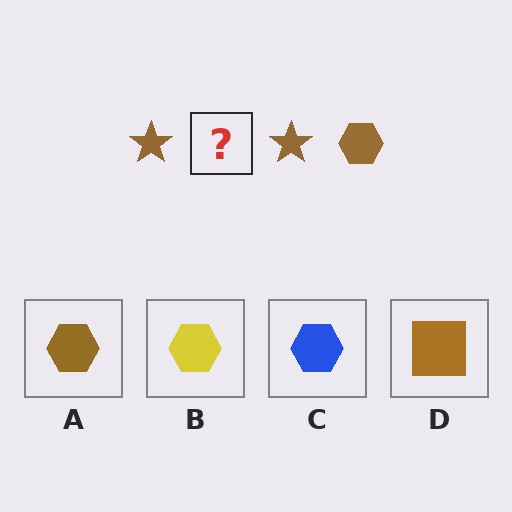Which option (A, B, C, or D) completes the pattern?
A.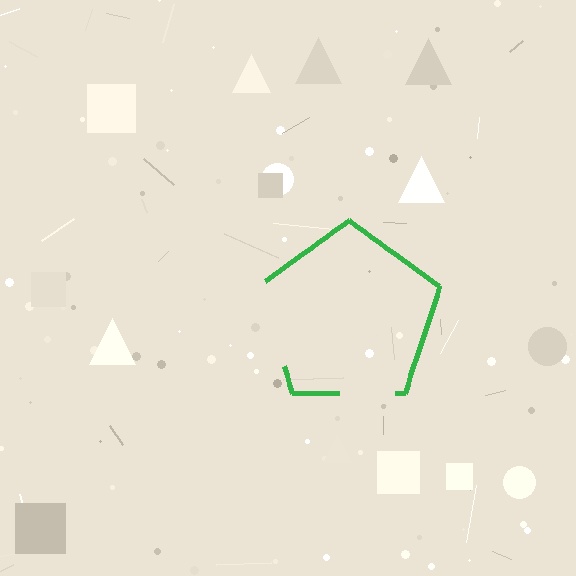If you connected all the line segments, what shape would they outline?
They would outline a pentagon.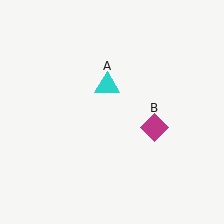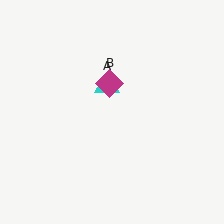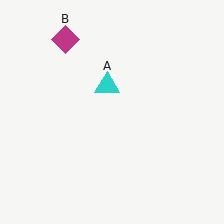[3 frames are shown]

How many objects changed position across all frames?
1 object changed position: magenta diamond (object B).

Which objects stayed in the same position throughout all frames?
Cyan triangle (object A) remained stationary.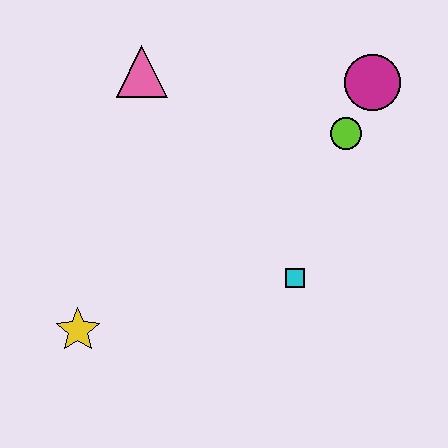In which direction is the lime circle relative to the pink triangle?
The lime circle is to the right of the pink triangle.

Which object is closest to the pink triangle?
The lime circle is closest to the pink triangle.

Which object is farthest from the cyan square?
The pink triangle is farthest from the cyan square.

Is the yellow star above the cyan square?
No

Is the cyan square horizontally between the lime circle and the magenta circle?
No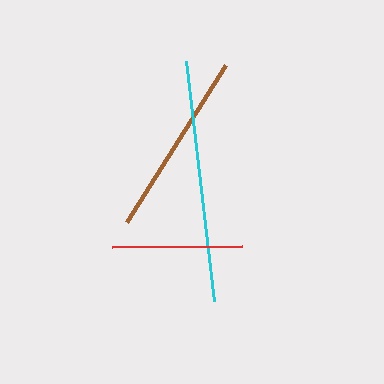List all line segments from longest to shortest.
From longest to shortest: cyan, brown, red.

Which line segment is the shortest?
The red line is the shortest at approximately 130 pixels.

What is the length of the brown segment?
The brown segment is approximately 186 pixels long.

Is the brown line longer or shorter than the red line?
The brown line is longer than the red line.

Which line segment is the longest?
The cyan line is the longest at approximately 241 pixels.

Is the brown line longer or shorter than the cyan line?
The cyan line is longer than the brown line.